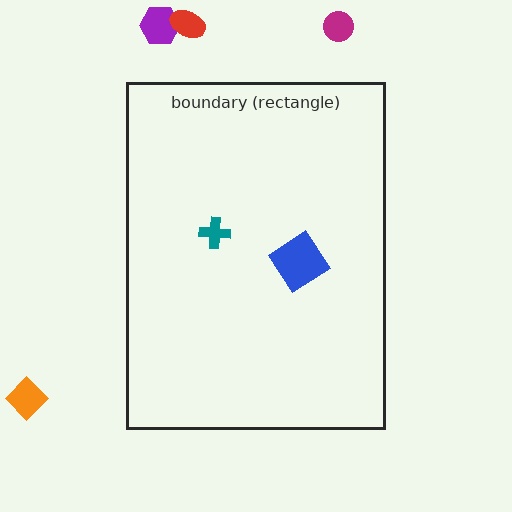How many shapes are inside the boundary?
2 inside, 4 outside.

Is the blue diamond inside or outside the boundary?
Inside.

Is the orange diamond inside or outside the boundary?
Outside.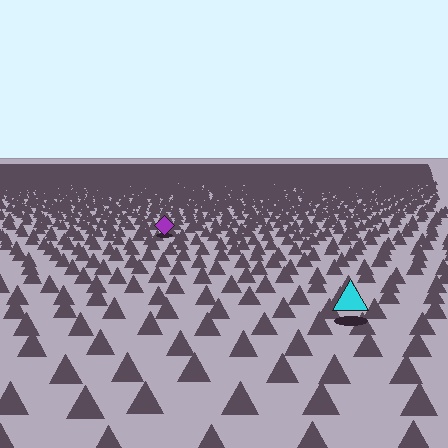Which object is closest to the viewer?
The cyan triangle is closest. The texture marks near it are larger and more spread out.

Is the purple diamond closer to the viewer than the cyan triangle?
No. The cyan triangle is closer — you can tell from the texture gradient: the ground texture is coarser near it.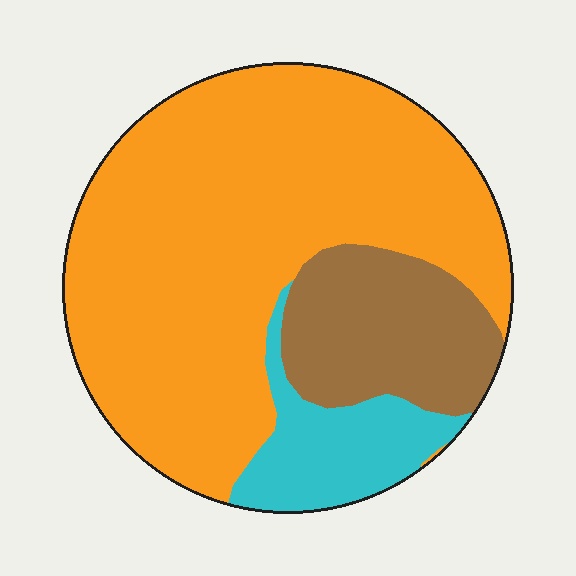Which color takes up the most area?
Orange, at roughly 70%.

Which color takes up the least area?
Cyan, at roughly 15%.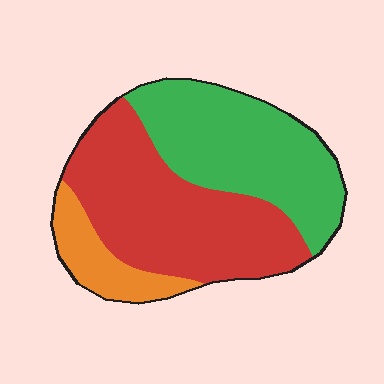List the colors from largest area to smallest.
From largest to smallest: red, green, orange.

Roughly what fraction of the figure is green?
Green covers about 40% of the figure.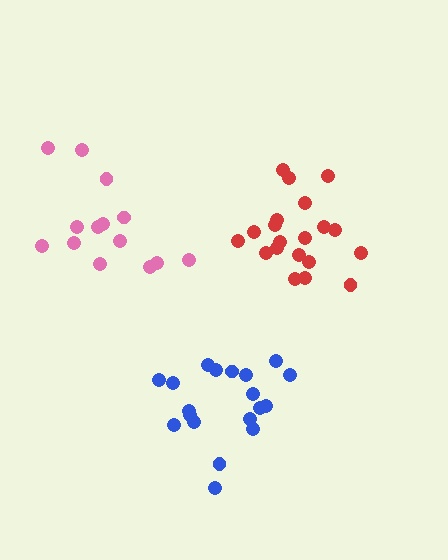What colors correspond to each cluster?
The clusters are colored: pink, red, blue.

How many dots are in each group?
Group 1: 14 dots, Group 2: 20 dots, Group 3: 19 dots (53 total).